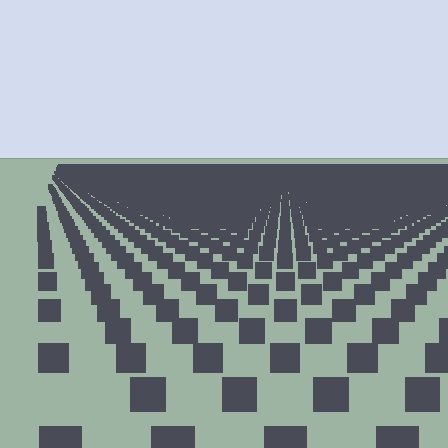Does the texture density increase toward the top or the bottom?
Density increases toward the top.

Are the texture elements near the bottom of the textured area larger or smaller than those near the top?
Larger. Near the bottom, elements are closer to the viewer and appear at a bigger on-screen size.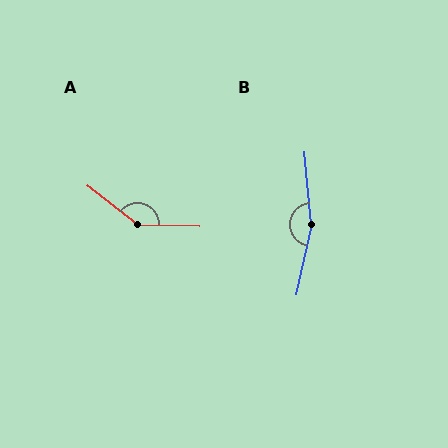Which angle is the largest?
B, at approximately 162 degrees.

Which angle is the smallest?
A, at approximately 144 degrees.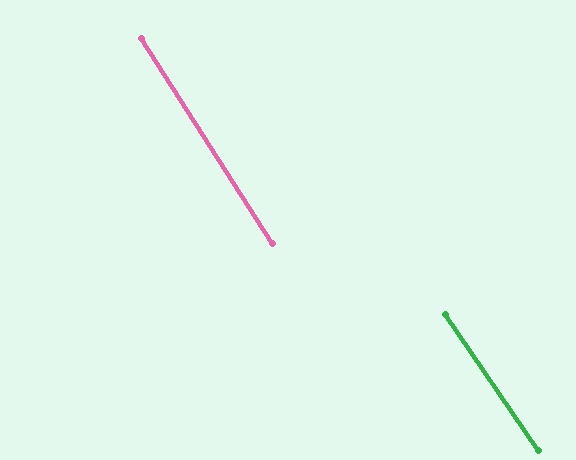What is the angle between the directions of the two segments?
Approximately 2 degrees.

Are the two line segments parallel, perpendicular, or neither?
Parallel — their directions differ by only 1.8°.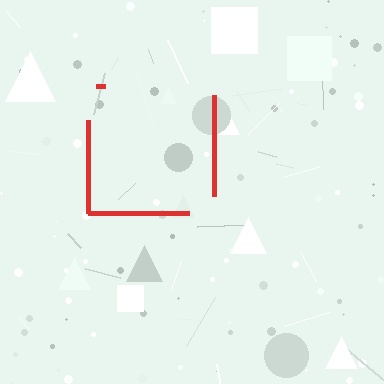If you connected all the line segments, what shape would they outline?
They would outline a square.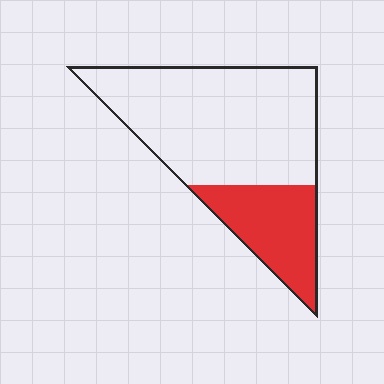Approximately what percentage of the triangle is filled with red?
Approximately 30%.